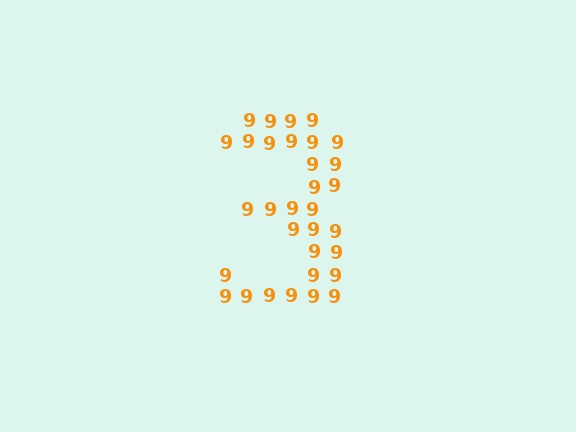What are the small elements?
The small elements are digit 9's.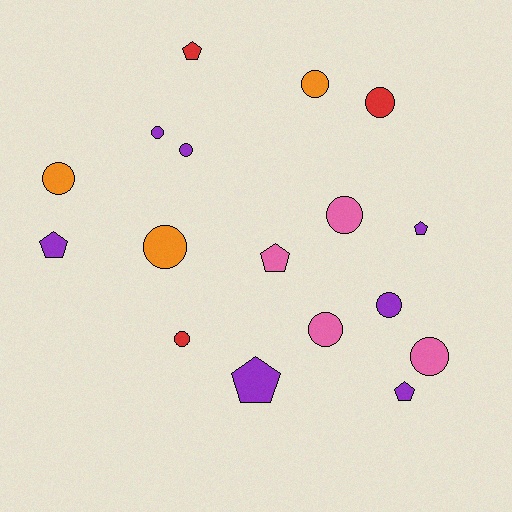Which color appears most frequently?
Purple, with 7 objects.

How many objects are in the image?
There are 17 objects.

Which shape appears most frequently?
Circle, with 11 objects.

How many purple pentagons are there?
There are 4 purple pentagons.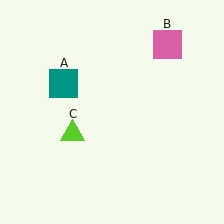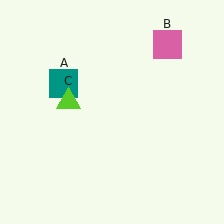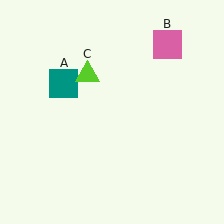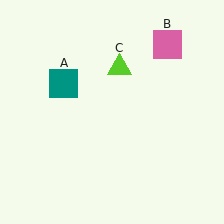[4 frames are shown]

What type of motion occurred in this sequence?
The lime triangle (object C) rotated clockwise around the center of the scene.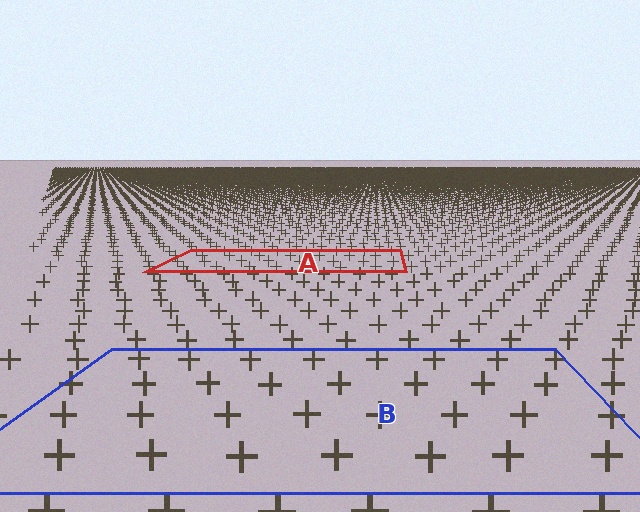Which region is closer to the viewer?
Region B is closer. The texture elements there are larger and more spread out.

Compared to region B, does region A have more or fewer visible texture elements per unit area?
Region A has more texture elements per unit area — they are packed more densely because it is farther away.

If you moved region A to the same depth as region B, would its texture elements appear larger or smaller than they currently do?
They would appear larger. At a closer depth, the same texture elements are projected at a bigger on-screen size.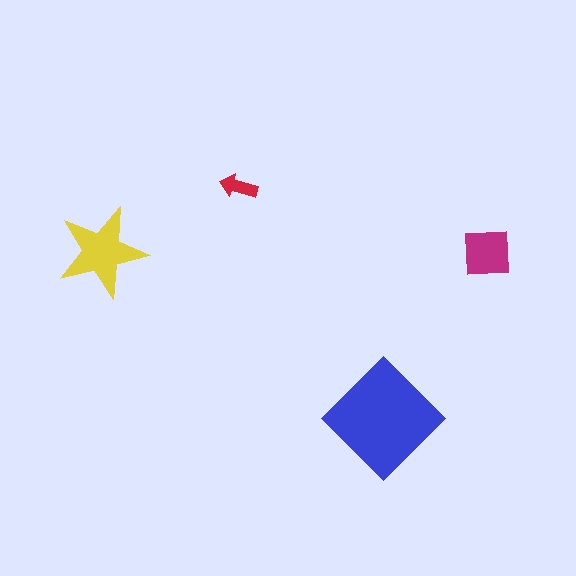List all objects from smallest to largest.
The red arrow, the magenta square, the yellow star, the blue diamond.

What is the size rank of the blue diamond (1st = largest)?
1st.